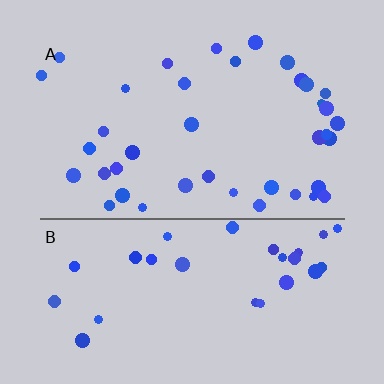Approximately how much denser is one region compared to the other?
Approximately 1.3× — region A over region B.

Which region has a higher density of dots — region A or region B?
A (the top).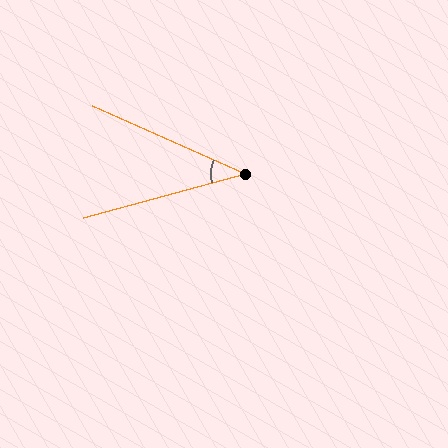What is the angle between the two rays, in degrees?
Approximately 39 degrees.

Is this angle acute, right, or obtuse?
It is acute.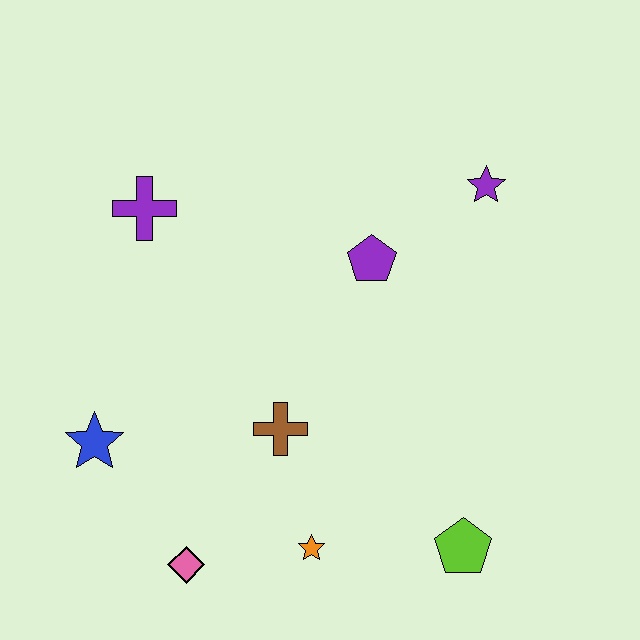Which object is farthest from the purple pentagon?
The pink diamond is farthest from the purple pentagon.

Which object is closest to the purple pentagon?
The purple star is closest to the purple pentagon.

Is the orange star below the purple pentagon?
Yes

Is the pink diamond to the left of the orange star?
Yes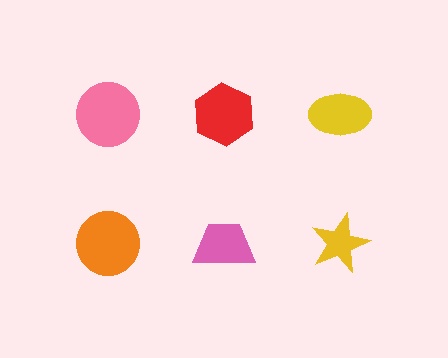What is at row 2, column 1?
An orange circle.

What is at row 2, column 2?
A pink trapezoid.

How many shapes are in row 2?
3 shapes.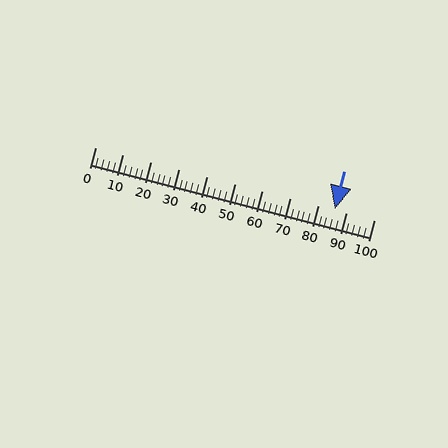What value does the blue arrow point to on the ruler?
The blue arrow points to approximately 86.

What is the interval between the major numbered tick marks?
The major tick marks are spaced 10 units apart.